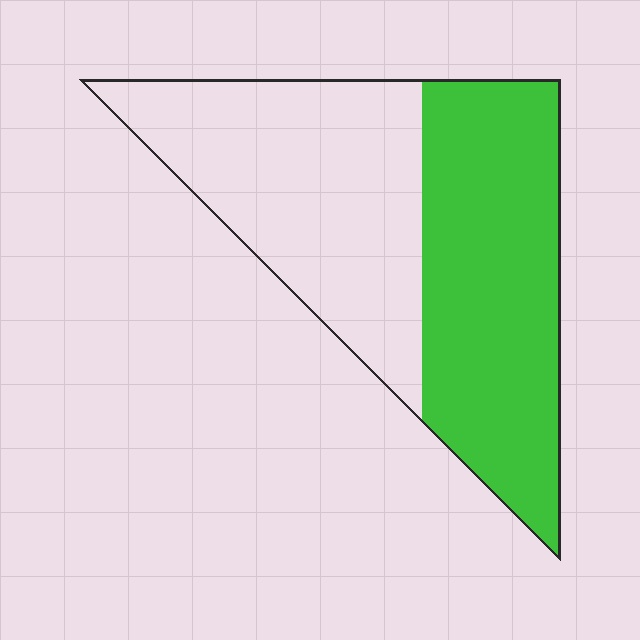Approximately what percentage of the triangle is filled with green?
Approximately 50%.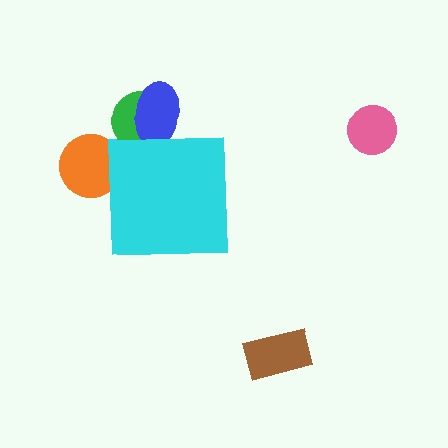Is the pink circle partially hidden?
No, the pink circle is fully visible.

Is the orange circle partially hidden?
Yes, the orange circle is partially hidden behind the cyan square.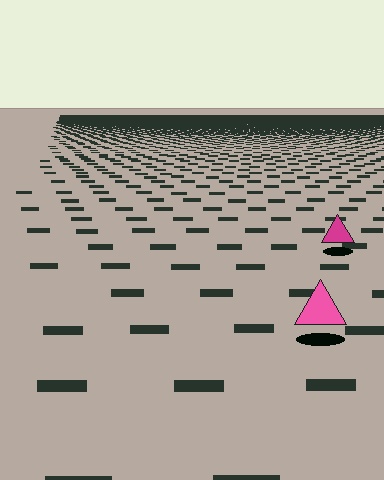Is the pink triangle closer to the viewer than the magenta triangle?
Yes. The pink triangle is closer — you can tell from the texture gradient: the ground texture is coarser near it.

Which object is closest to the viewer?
The pink triangle is closest. The texture marks near it are larger and more spread out.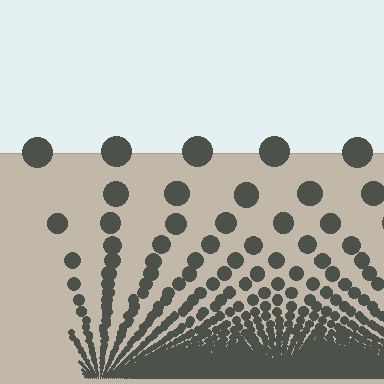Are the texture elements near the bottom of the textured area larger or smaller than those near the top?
Smaller. The gradient is inverted — elements near the bottom are smaller and denser.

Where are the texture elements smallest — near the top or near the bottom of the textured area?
Near the bottom.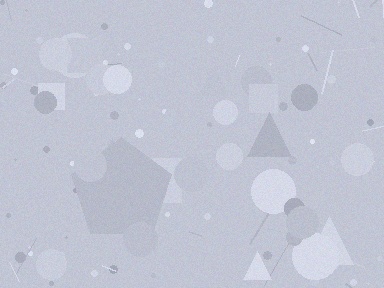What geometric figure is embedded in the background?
A pentagon is embedded in the background.